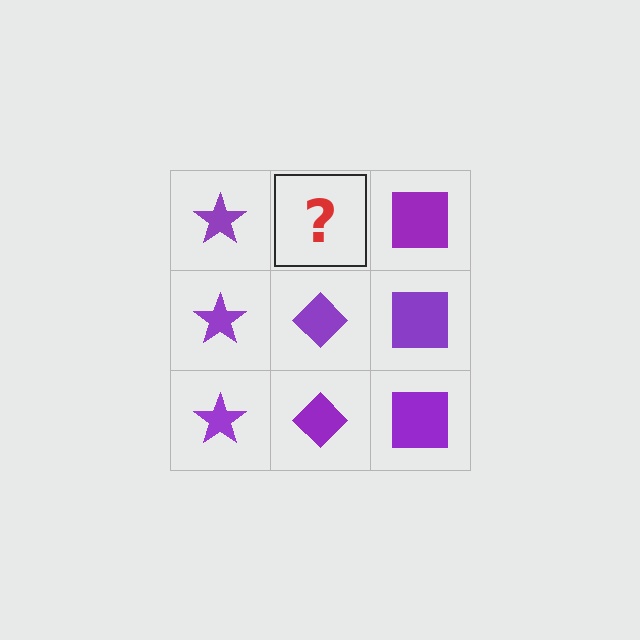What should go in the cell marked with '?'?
The missing cell should contain a purple diamond.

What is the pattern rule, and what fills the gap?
The rule is that each column has a consistent shape. The gap should be filled with a purple diamond.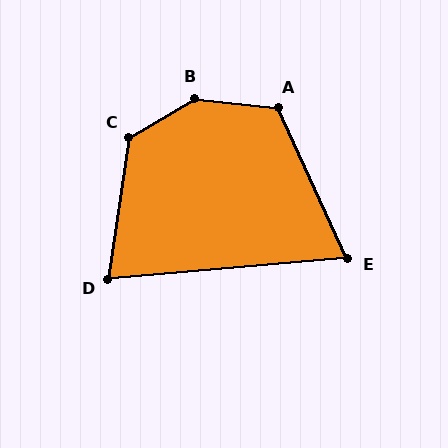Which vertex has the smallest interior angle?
E, at approximately 70 degrees.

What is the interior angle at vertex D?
Approximately 77 degrees (acute).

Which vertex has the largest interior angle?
B, at approximately 143 degrees.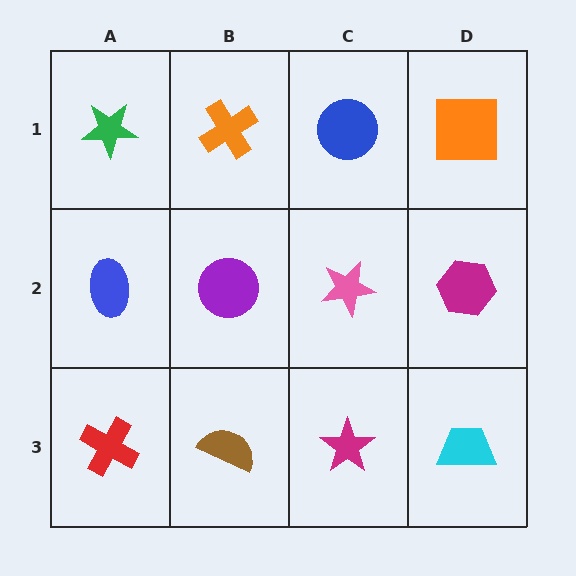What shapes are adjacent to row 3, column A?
A blue ellipse (row 2, column A), a brown semicircle (row 3, column B).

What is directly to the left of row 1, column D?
A blue circle.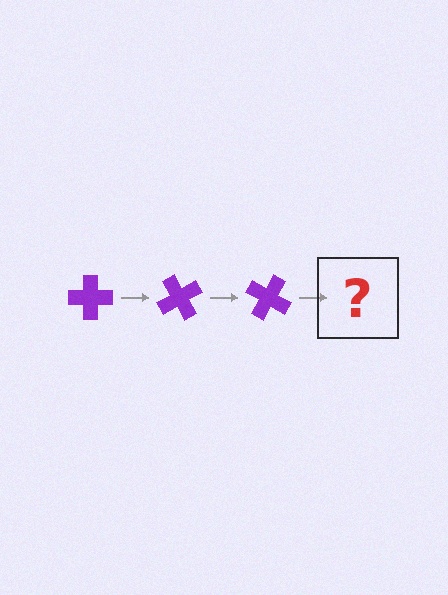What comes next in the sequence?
The next element should be a purple cross rotated 180 degrees.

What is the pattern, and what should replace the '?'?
The pattern is that the cross rotates 60 degrees each step. The '?' should be a purple cross rotated 180 degrees.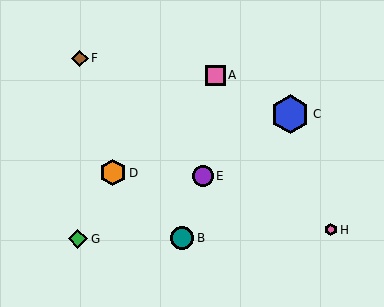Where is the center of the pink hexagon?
The center of the pink hexagon is at (331, 230).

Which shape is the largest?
The blue hexagon (labeled C) is the largest.